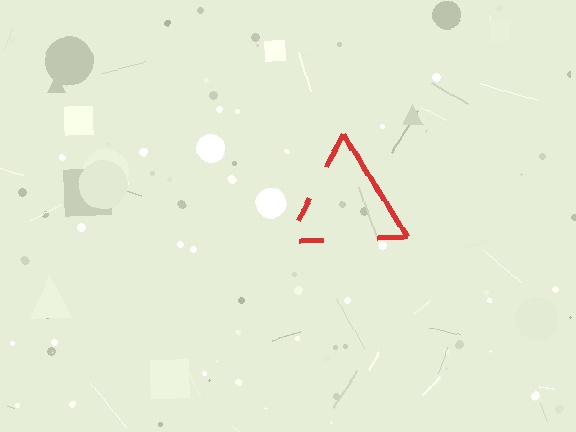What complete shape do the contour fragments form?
The contour fragments form a triangle.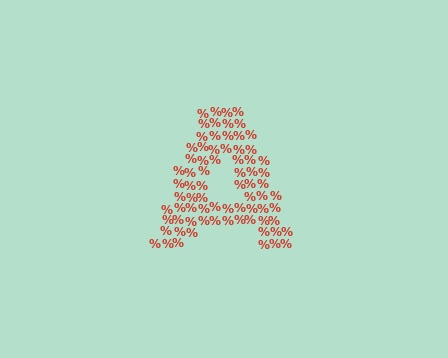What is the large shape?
The large shape is the letter A.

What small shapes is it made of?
It is made of small percent signs.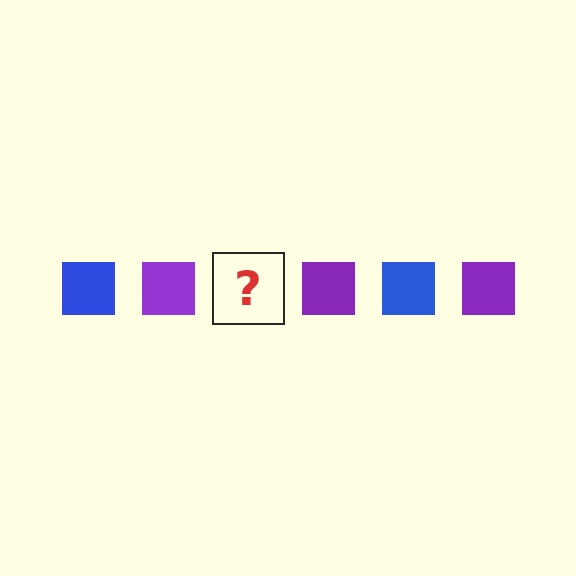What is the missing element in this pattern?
The missing element is a blue square.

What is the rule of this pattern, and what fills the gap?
The rule is that the pattern cycles through blue, purple squares. The gap should be filled with a blue square.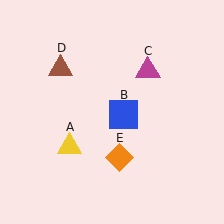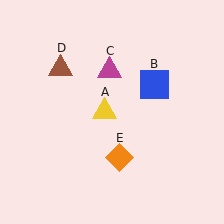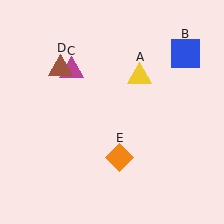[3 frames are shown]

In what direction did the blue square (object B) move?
The blue square (object B) moved up and to the right.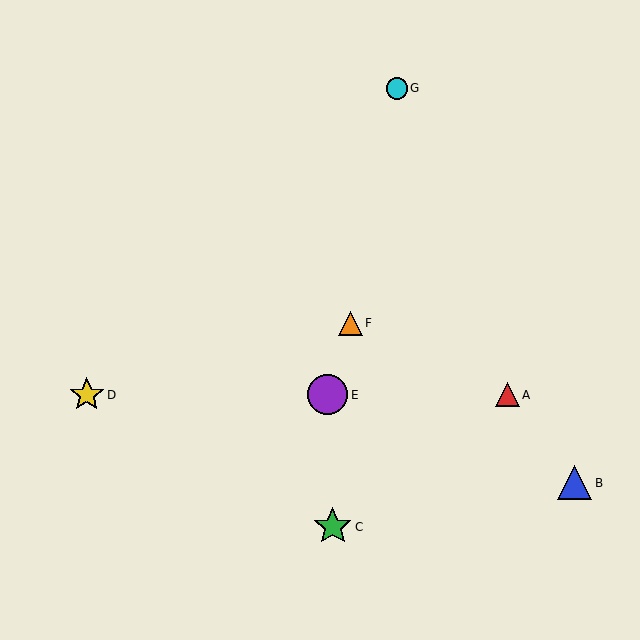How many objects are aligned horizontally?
3 objects (A, D, E) are aligned horizontally.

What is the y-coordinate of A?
Object A is at y≈395.